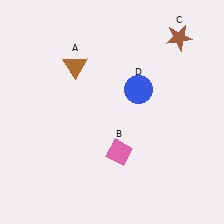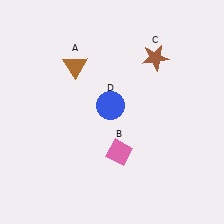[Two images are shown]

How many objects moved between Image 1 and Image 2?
2 objects moved between the two images.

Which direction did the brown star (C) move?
The brown star (C) moved left.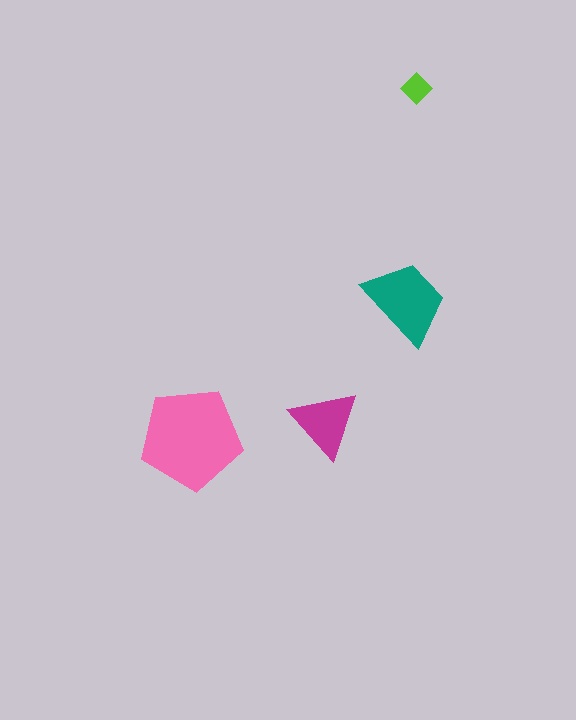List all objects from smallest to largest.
The lime diamond, the magenta triangle, the teal trapezoid, the pink pentagon.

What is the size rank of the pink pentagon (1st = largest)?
1st.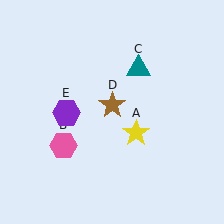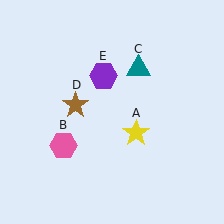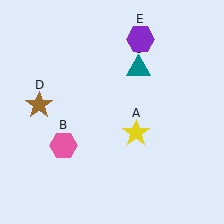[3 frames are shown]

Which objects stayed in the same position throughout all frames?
Yellow star (object A) and pink hexagon (object B) and teal triangle (object C) remained stationary.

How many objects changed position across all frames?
2 objects changed position: brown star (object D), purple hexagon (object E).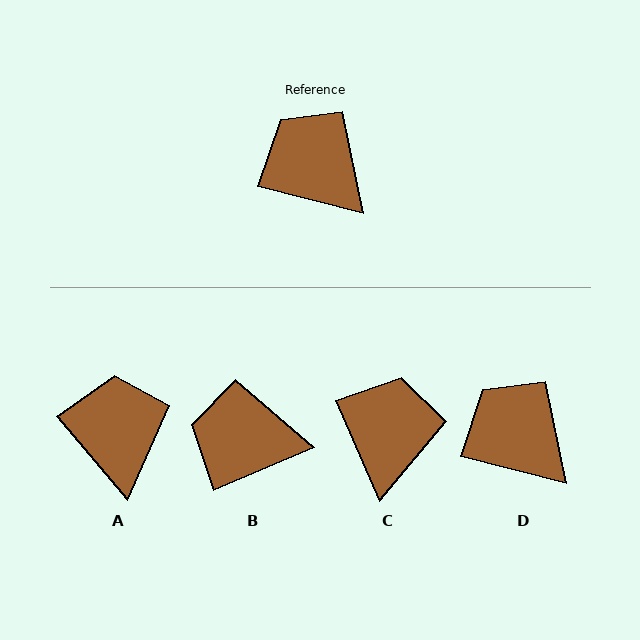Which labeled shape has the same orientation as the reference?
D.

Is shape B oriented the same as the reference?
No, it is off by about 38 degrees.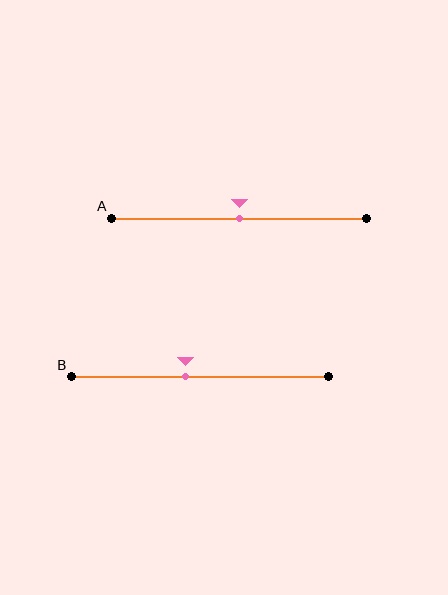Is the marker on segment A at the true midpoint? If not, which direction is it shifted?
Yes, the marker on segment A is at the true midpoint.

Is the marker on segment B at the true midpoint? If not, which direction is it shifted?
No, the marker on segment B is shifted to the left by about 6% of the segment length.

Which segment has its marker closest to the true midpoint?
Segment A has its marker closest to the true midpoint.